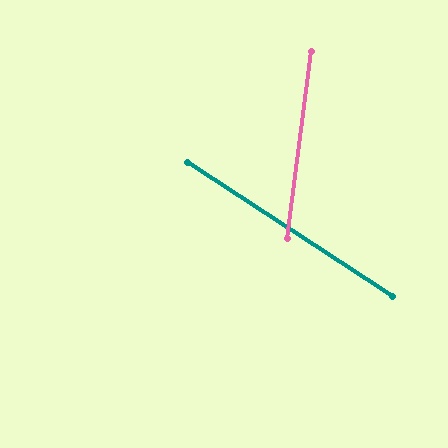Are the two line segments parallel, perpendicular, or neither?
Neither parallel nor perpendicular — they differ by about 64°.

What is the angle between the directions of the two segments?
Approximately 64 degrees.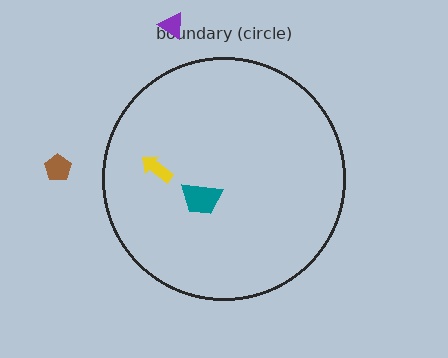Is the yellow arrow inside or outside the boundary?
Inside.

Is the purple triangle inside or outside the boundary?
Outside.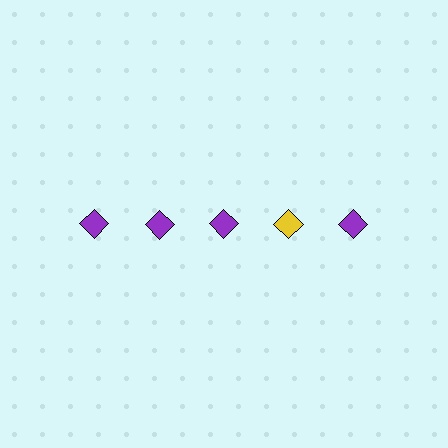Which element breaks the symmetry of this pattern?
The yellow diamond in the top row, second from right column breaks the symmetry. All other shapes are purple diamonds.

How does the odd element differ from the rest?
It has a different color: yellow instead of purple.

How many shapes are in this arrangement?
There are 5 shapes arranged in a grid pattern.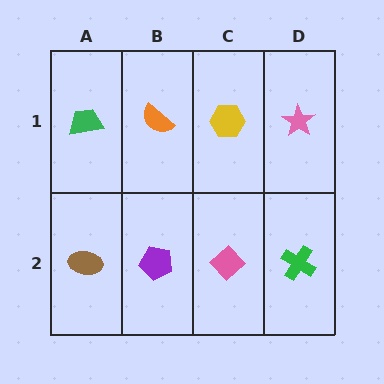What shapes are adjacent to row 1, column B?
A purple pentagon (row 2, column B), a green trapezoid (row 1, column A), a yellow hexagon (row 1, column C).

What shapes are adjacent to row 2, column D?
A pink star (row 1, column D), a pink diamond (row 2, column C).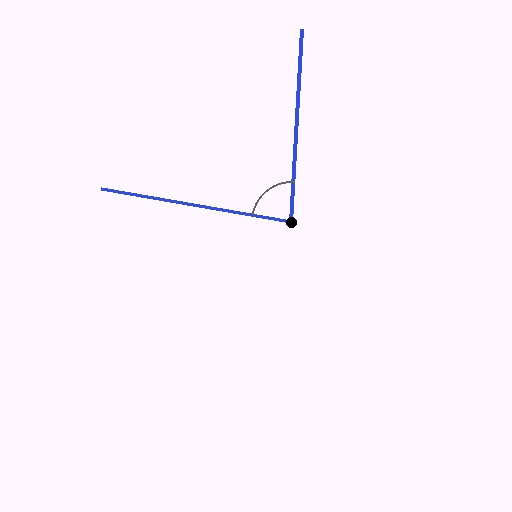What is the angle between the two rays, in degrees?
Approximately 83 degrees.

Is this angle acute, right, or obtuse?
It is acute.